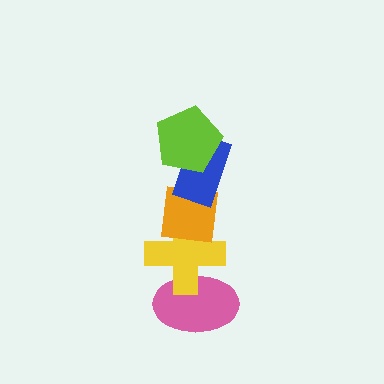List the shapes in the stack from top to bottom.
From top to bottom: the lime pentagon, the blue rectangle, the orange square, the yellow cross, the pink ellipse.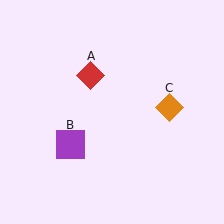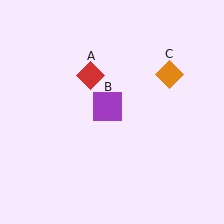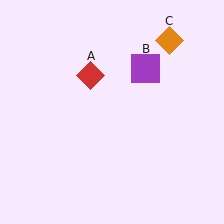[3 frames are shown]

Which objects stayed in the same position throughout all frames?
Red diamond (object A) remained stationary.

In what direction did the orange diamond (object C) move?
The orange diamond (object C) moved up.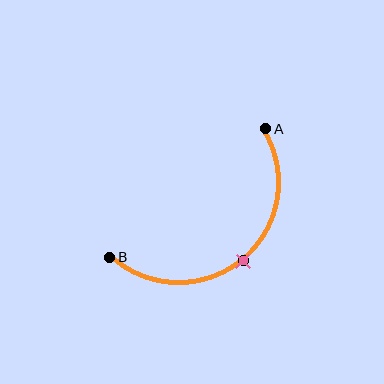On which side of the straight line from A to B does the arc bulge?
The arc bulges below and to the right of the straight line connecting A and B.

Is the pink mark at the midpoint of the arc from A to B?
Yes. The pink mark lies on the arc at equal arc-length from both A and B — it is the arc midpoint.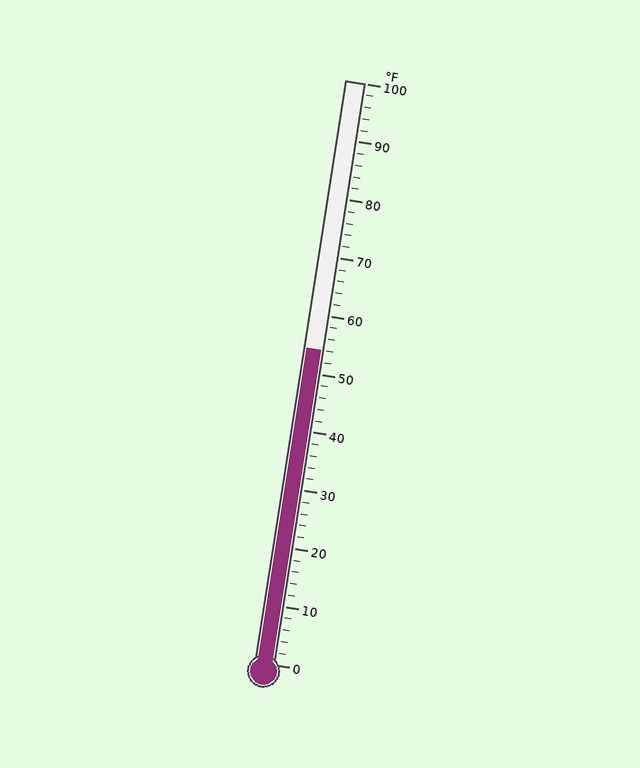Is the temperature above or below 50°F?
The temperature is above 50°F.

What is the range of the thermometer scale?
The thermometer scale ranges from 0°F to 100°F.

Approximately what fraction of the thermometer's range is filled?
The thermometer is filled to approximately 55% of its range.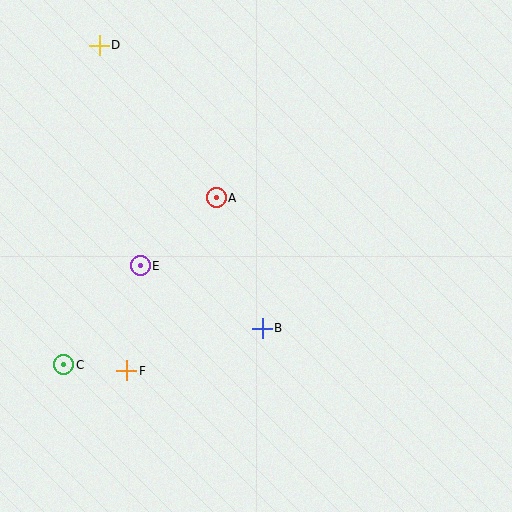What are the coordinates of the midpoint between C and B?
The midpoint between C and B is at (163, 346).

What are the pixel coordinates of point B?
Point B is at (262, 328).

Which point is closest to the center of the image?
Point A at (216, 198) is closest to the center.